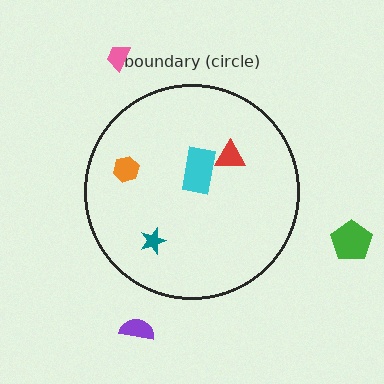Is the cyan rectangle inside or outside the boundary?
Inside.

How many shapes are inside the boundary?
4 inside, 3 outside.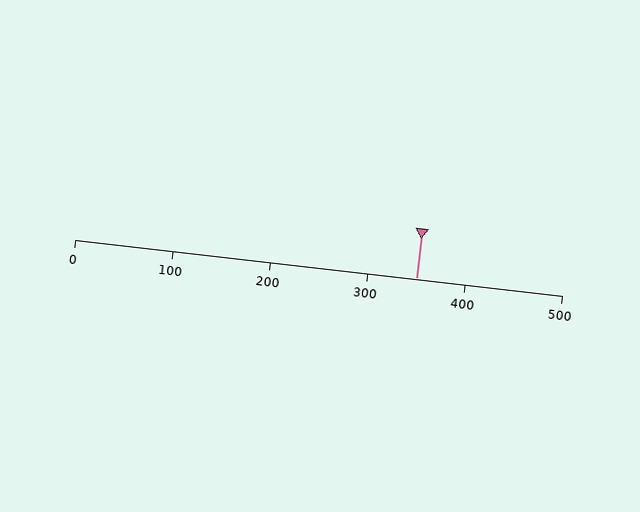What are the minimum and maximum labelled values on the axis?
The axis runs from 0 to 500.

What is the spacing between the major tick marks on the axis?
The major ticks are spaced 100 apart.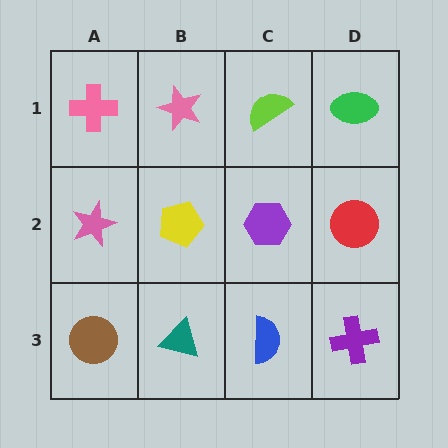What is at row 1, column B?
A pink star.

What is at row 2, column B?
A yellow pentagon.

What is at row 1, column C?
A lime semicircle.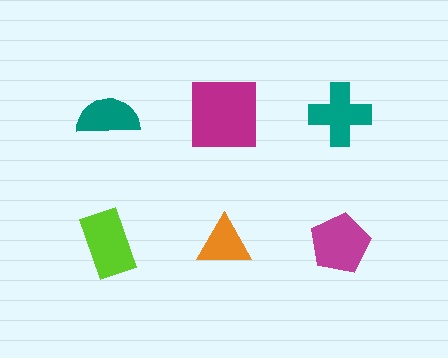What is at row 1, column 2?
A magenta square.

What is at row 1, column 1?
A teal semicircle.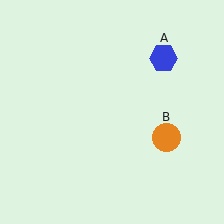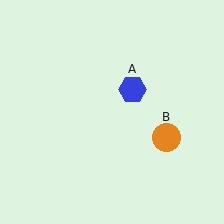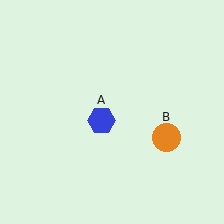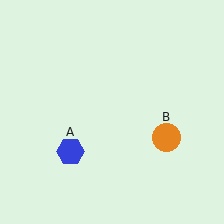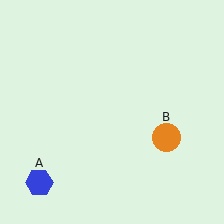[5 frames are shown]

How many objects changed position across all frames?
1 object changed position: blue hexagon (object A).